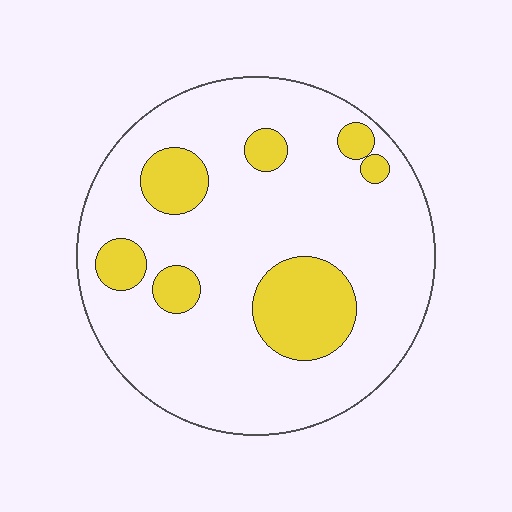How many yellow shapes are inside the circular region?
7.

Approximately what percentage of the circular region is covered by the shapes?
Approximately 20%.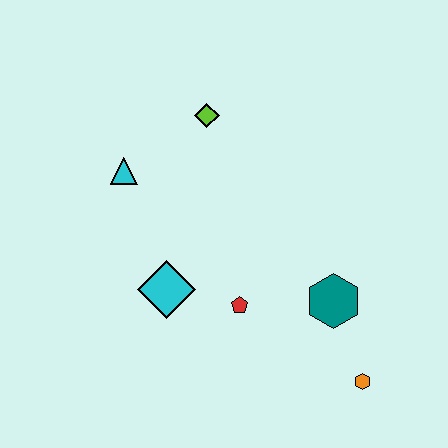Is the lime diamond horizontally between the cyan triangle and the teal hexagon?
Yes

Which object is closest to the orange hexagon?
The teal hexagon is closest to the orange hexagon.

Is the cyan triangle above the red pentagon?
Yes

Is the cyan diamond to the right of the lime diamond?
No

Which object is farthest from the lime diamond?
The orange hexagon is farthest from the lime diamond.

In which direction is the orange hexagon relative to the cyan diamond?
The orange hexagon is to the right of the cyan diamond.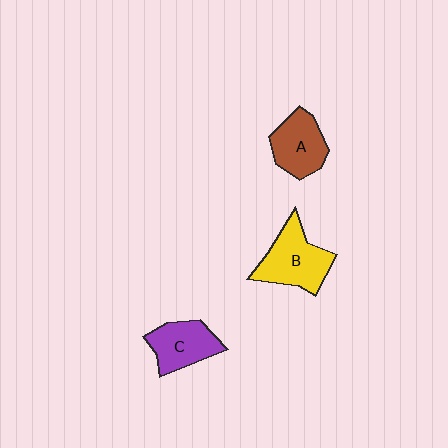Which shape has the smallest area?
Shape C (purple).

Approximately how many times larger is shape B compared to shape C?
Approximately 1.3 times.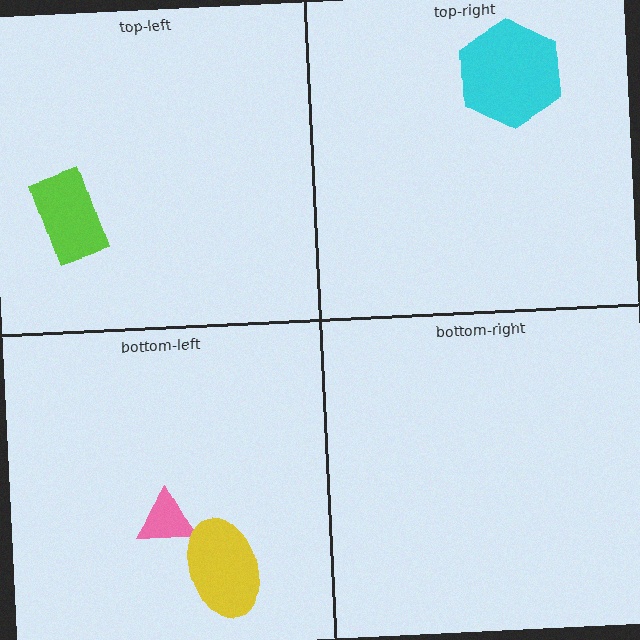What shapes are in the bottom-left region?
The pink triangle, the yellow ellipse.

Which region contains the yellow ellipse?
The bottom-left region.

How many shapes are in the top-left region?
1.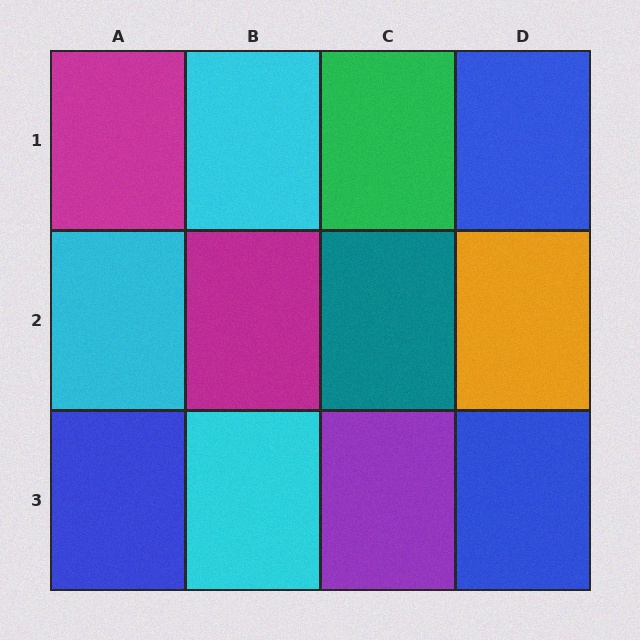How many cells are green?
1 cell is green.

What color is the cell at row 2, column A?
Cyan.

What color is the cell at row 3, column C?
Purple.